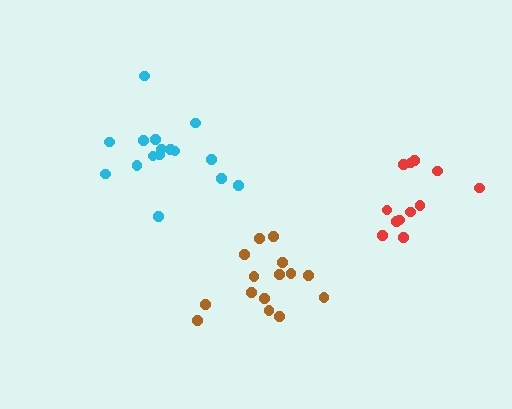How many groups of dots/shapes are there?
There are 3 groups.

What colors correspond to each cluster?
The clusters are colored: brown, cyan, red.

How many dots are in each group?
Group 1: 15 dots, Group 2: 16 dots, Group 3: 12 dots (43 total).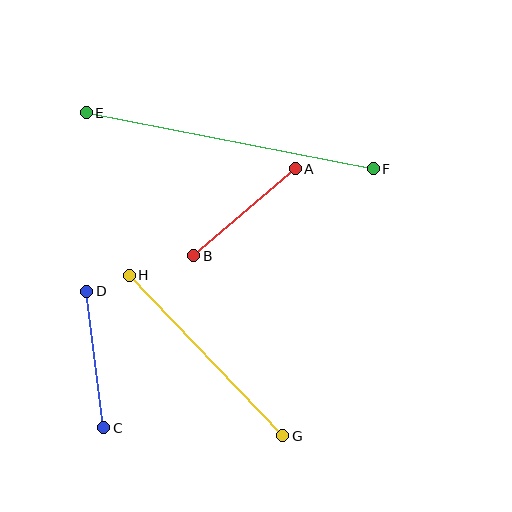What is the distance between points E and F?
The distance is approximately 292 pixels.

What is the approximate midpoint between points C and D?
The midpoint is at approximately (95, 360) pixels.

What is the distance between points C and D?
The distance is approximately 138 pixels.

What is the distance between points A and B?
The distance is approximately 133 pixels.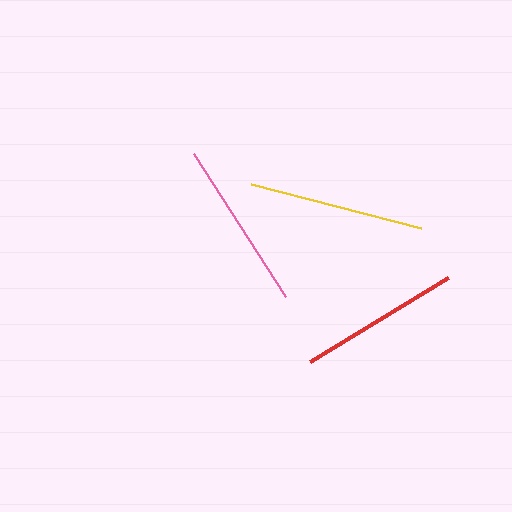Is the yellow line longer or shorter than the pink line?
The yellow line is longer than the pink line.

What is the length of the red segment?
The red segment is approximately 161 pixels long.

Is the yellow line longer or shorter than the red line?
The yellow line is longer than the red line.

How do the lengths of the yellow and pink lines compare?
The yellow and pink lines are approximately the same length.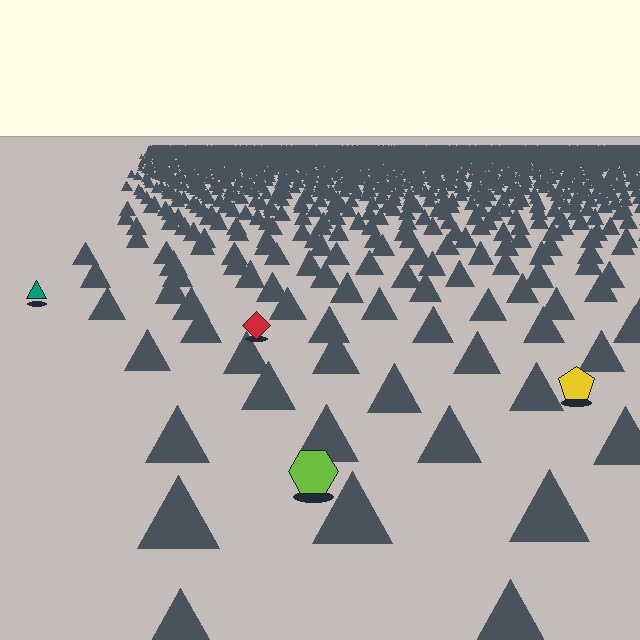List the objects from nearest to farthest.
From nearest to farthest: the lime hexagon, the yellow pentagon, the red diamond, the teal triangle.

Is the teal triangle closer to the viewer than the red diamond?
No. The red diamond is closer — you can tell from the texture gradient: the ground texture is coarser near it.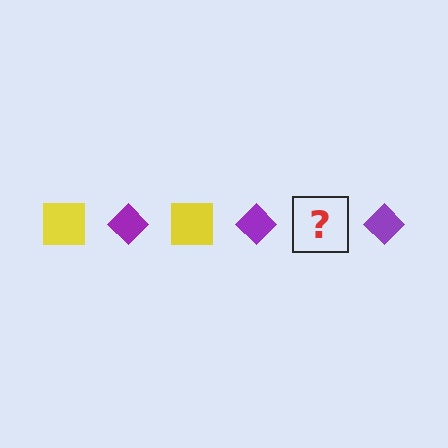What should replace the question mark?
The question mark should be replaced with a yellow square.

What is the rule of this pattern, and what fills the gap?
The rule is that the pattern alternates between yellow square and purple diamond. The gap should be filled with a yellow square.